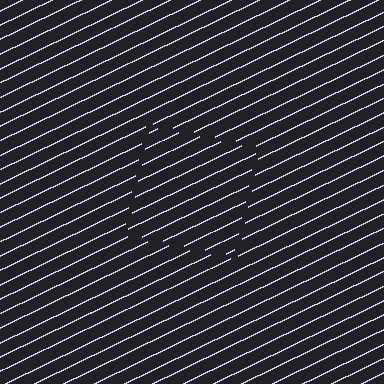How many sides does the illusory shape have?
4 sides — the line-ends trace a square.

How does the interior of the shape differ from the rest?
The interior of the shape contains the same grating, shifted by half a period — the contour is defined by the phase discontinuity where line-ends from the inner and outer gratings abut.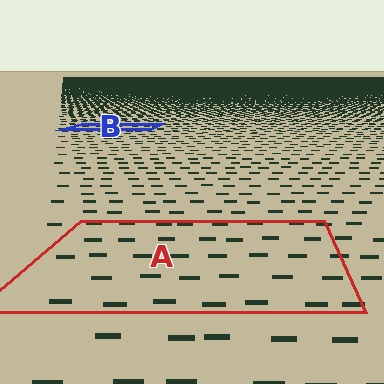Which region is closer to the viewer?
Region A is closer. The texture elements there are larger and more spread out.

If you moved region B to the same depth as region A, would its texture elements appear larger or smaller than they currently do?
They would appear larger. At a closer depth, the same texture elements are projected at a bigger on-screen size.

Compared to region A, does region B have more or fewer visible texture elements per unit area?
Region B has more texture elements per unit area — they are packed more densely because it is farther away.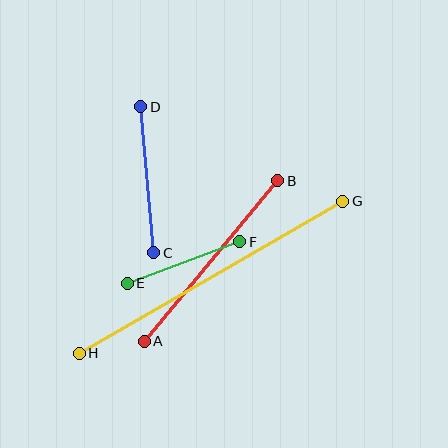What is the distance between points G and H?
The distance is approximately 304 pixels.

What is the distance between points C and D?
The distance is approximately 147 pixels.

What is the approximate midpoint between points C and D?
The midpoint is at approximately (147, 180) pixels.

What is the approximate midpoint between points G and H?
The midpoint is at approximately (211, 277) pixels.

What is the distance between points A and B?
The distance is approximately 209 pixels.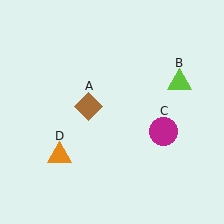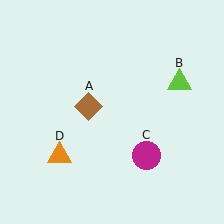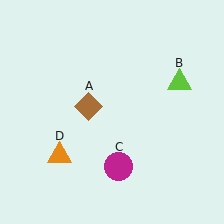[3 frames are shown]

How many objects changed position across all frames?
1 object changed position: magenta circle (object C).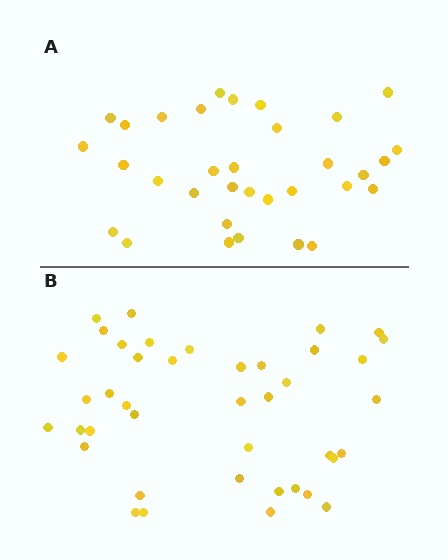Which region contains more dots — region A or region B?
Region B (the bottom region) has more dots.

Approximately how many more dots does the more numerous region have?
Region B has roughly 8 or so more dots than region A.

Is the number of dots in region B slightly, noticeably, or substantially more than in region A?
Region B has only slightly more — the two regions are fairly close. The ratio is roughly 1.2 to 1.